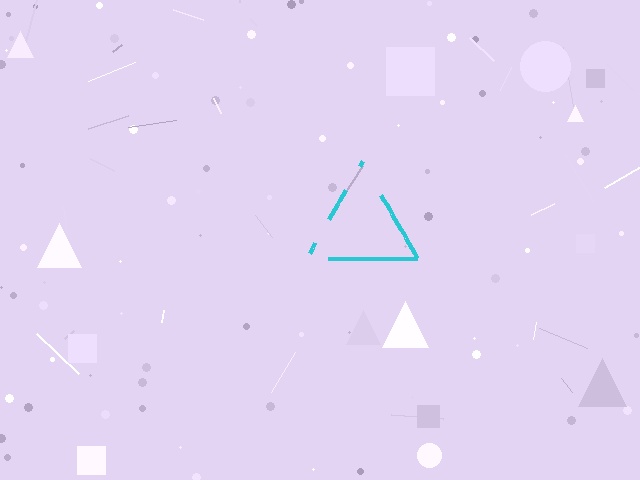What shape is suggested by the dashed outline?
The dashed outline suggests a triangle.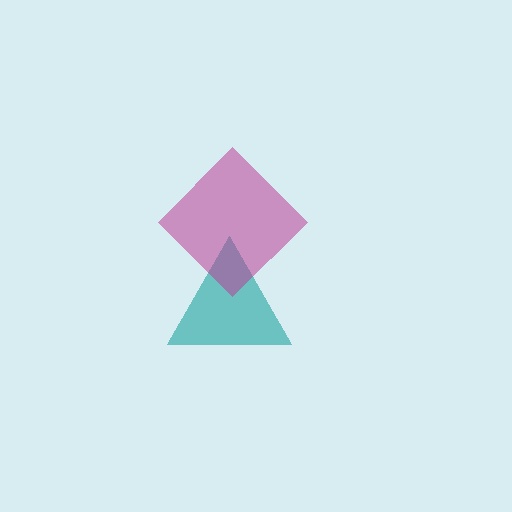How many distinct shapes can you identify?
There are 2 distinct shapes: a teal triangle, a magenta diamond.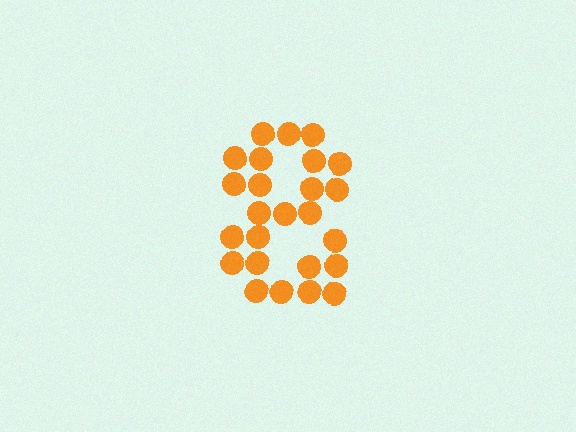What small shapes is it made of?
It is made of small circles.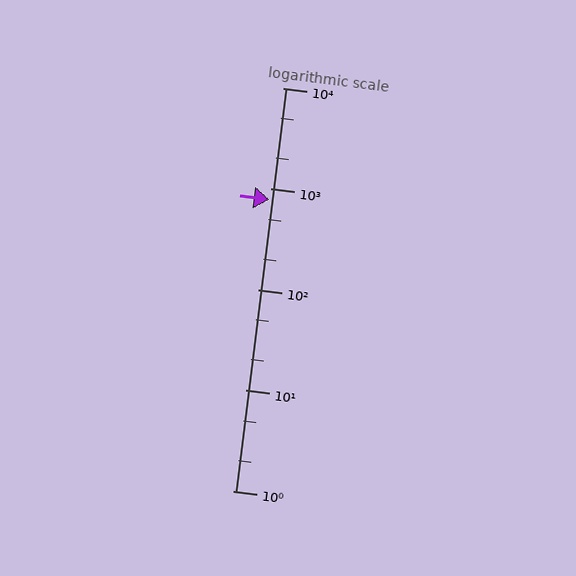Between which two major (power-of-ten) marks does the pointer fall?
The pointer is between 100 and 1000.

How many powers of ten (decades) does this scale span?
The scale spans 4 decades, from 1 to 10000.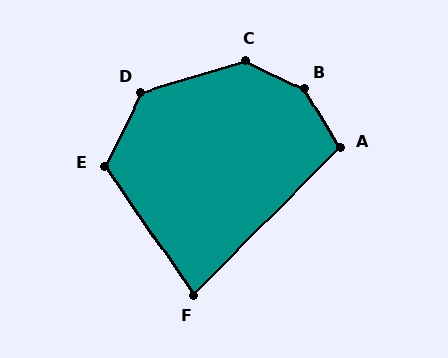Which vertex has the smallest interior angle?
F, at approximately 79 degrees.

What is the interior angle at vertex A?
Approximately 103 degrees (obtuse).